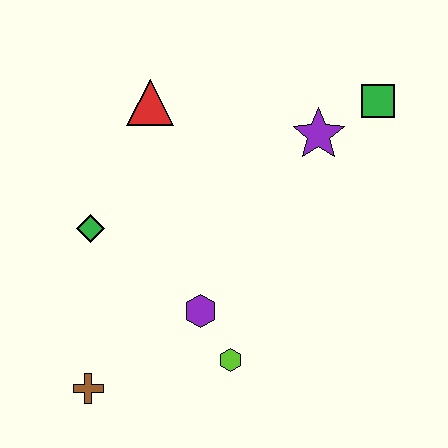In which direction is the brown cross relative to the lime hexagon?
The brown cross is to the left of the lime hexagon.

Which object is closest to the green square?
The purple star is closest to the green square.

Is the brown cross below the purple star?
Yes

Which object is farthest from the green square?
The brown cross is farthest from the green square.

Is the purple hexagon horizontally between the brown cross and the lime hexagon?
Yes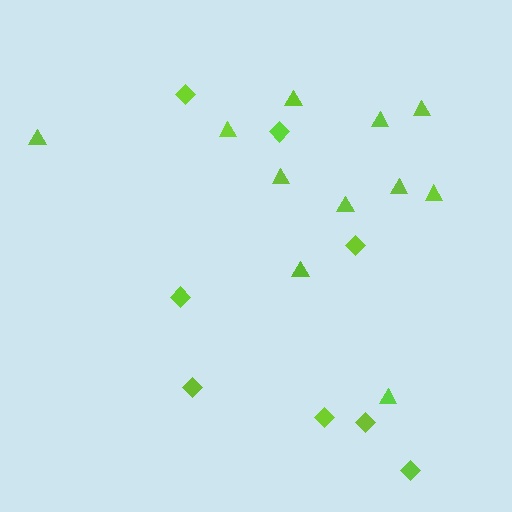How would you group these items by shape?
There are 2 groups: one group of triangles (11) and one group of diamonds (8).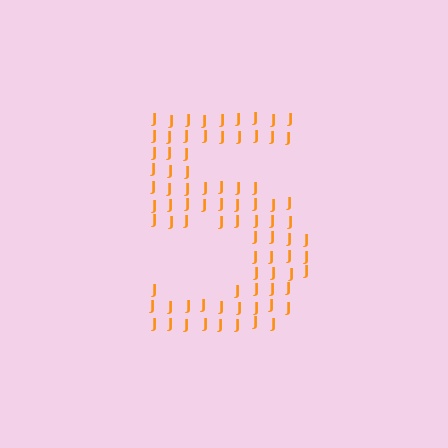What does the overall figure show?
The overall figure shows the digit 5.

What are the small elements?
The small elements are letter J's.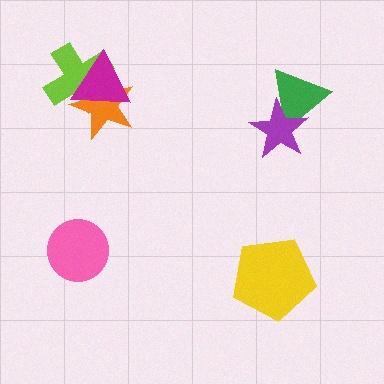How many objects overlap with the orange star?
2 objects overlap with the orange star.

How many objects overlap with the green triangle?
1 object overlaps with the green triangle.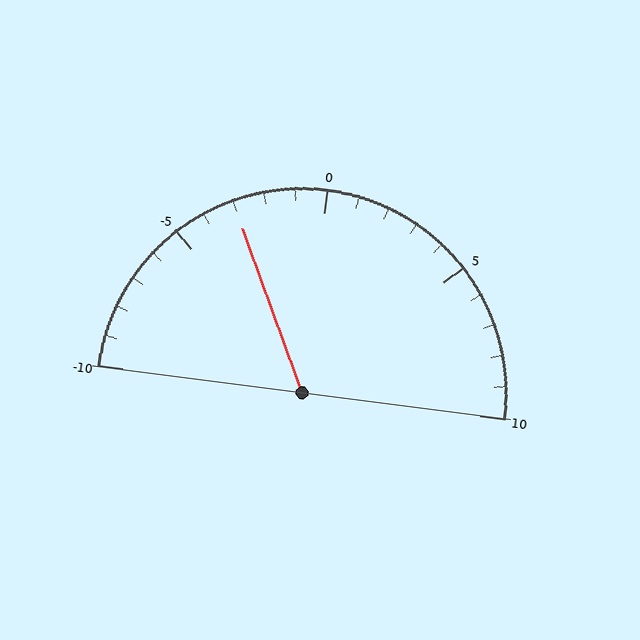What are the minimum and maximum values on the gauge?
The gauge ranges from -10 to 10.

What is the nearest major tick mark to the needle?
The nearest major tick mark is -5.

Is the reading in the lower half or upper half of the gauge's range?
The reading is in the lower half of the range (-10 to 10).